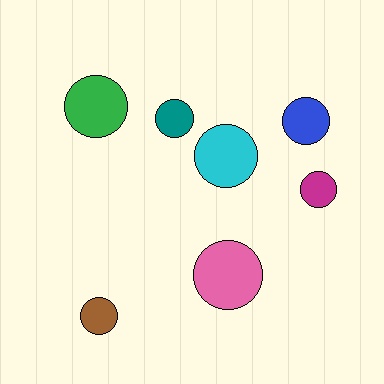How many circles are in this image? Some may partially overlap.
There are 7 circles.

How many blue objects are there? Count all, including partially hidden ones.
There is 1 blue object.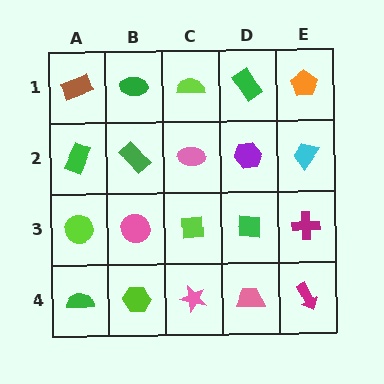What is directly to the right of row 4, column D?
A magenta arrow.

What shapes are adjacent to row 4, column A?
A lime circle (row 3, column A), a lime hexagon (row 4, column B).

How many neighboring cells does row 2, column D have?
4.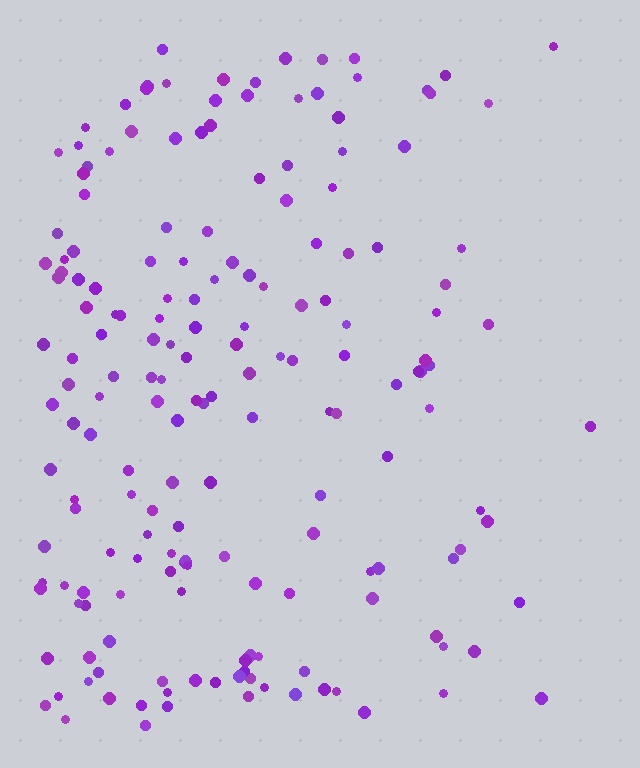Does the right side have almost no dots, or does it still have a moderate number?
Still a moderate number, just noticeably fewer than the left.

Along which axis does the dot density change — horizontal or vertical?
Horizontal.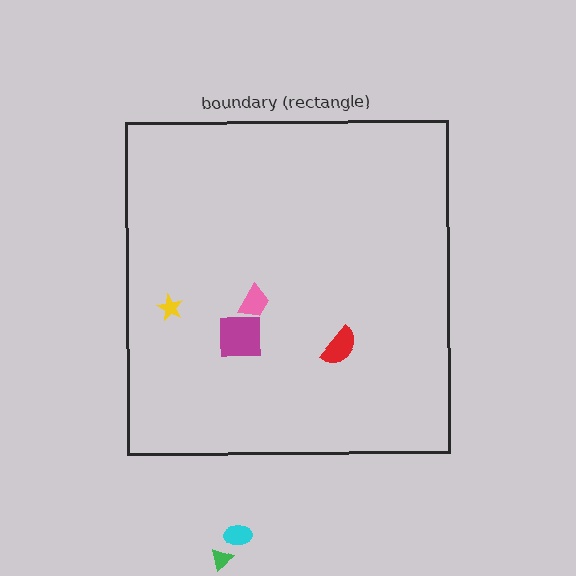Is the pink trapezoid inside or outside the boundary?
Inside.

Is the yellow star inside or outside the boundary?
Inside.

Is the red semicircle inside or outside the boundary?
Inside.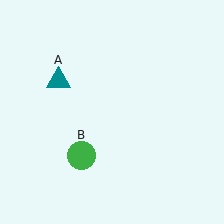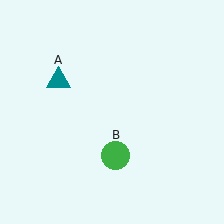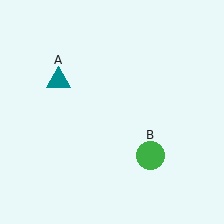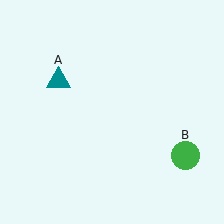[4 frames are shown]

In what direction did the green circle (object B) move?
The green circle (object B) moved right.